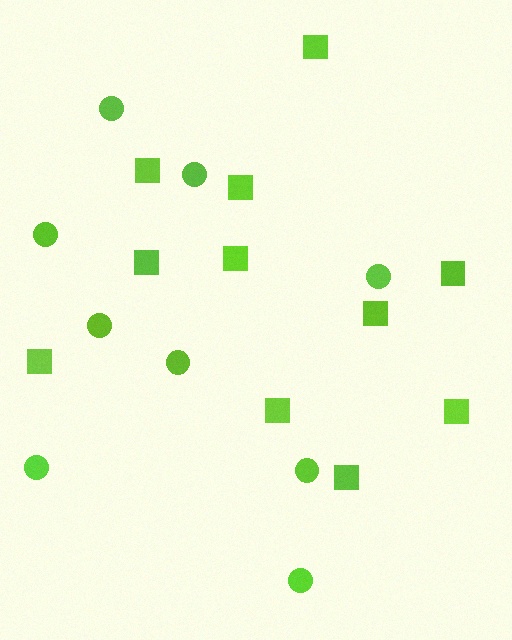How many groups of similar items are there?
There are 2 groups: one group of squares (11) and one group of circles (9).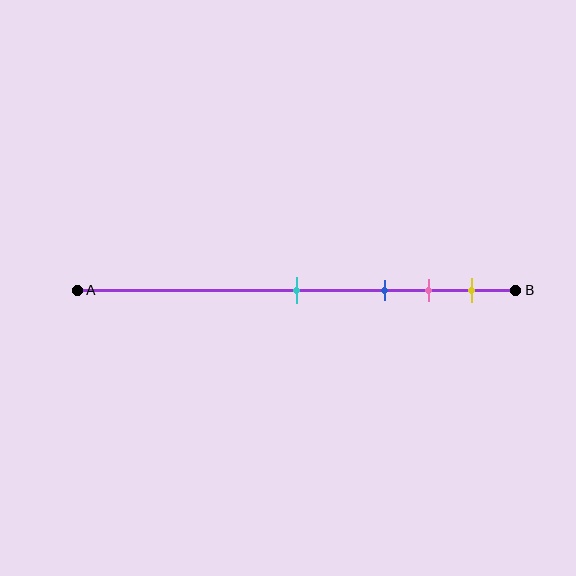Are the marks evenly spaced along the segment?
No, the marks are not evenly spaced.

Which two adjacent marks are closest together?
The pink and yellow marks are the closest adjacent pair.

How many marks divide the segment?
There are 4 marks dividing the segment.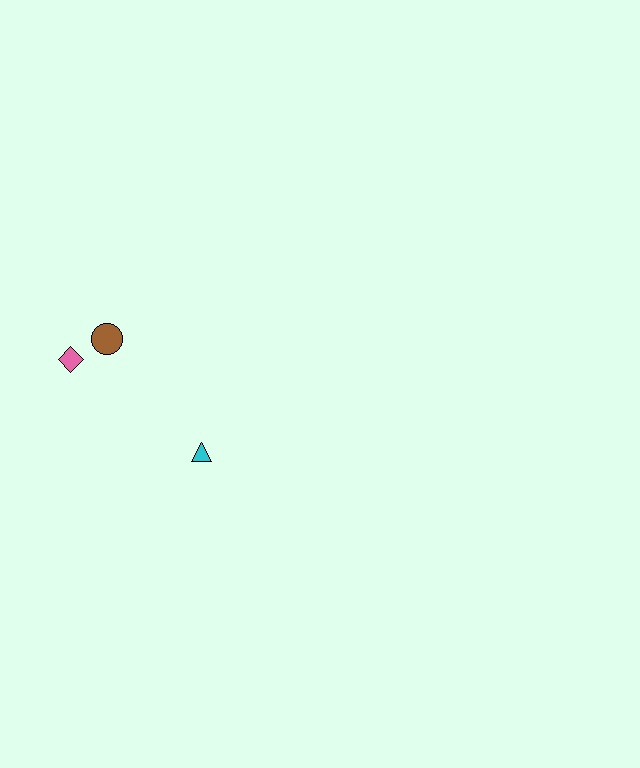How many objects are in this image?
There are 3 objects.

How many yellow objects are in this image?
There are no yellow objects.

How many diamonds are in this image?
There is 1 diamond.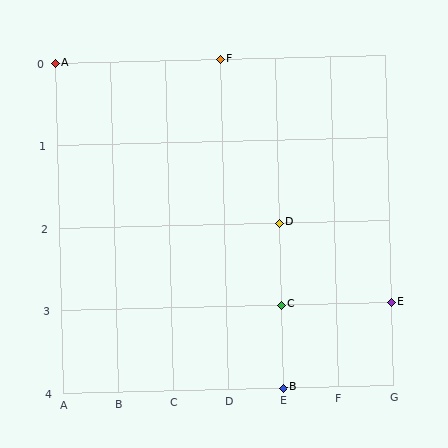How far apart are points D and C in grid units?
Points D and C are 1 row apart.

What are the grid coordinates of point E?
Point E is at grid coordinates (G, 3).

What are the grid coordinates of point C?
Point C is at grid coordinates (E, 3).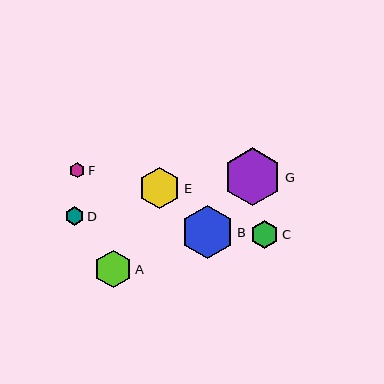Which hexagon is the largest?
Hexagon G is the largest with a size of approximately 58 pixels.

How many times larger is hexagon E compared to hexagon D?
Hexagon E is approximately 2.2 times the size of hexagon D.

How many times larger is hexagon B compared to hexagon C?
Hexagon B is approximately 1.9 times the size of hexagon C.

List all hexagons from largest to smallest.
From largest to smallest: G, B, E, A, C, D, F.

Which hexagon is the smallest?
Hexagon F is the smallest with a size of approximately 15 pixels.